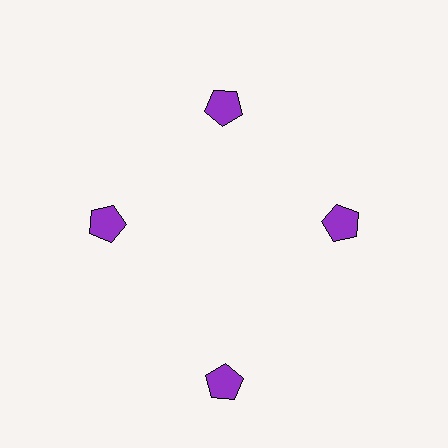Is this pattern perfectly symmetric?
No. The 4 purple pentagons are arranged in a ring, but one element near the 6 o'clock position is pushed outward from the center, breaking the 4-fold rotational symmetry.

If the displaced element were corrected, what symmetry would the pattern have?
It would have 4-fold rotational symmetry — the pattern would map onto itself every 90 degrees.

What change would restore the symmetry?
The symmetry would be restored by moving it inward, back onto the ring so that all 4 pentagons sit at equal angles and equal distance from the center.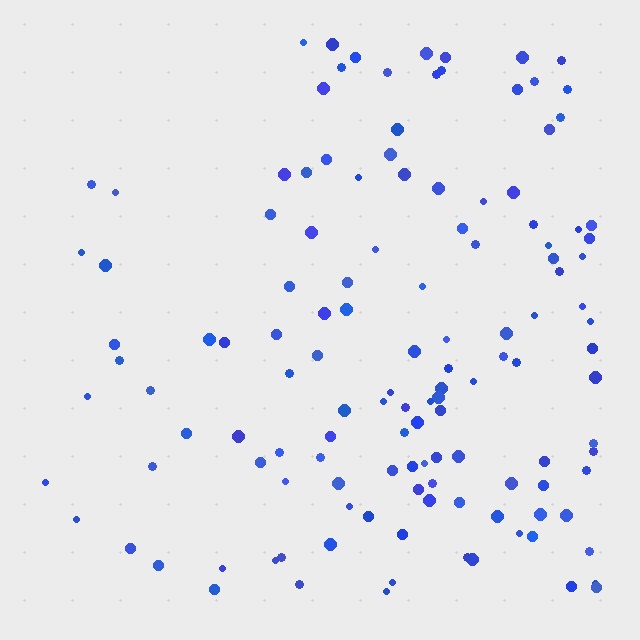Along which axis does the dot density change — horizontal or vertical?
Horizontal.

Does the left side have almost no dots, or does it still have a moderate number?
Still a moderate number, just noticeably fewer than the right.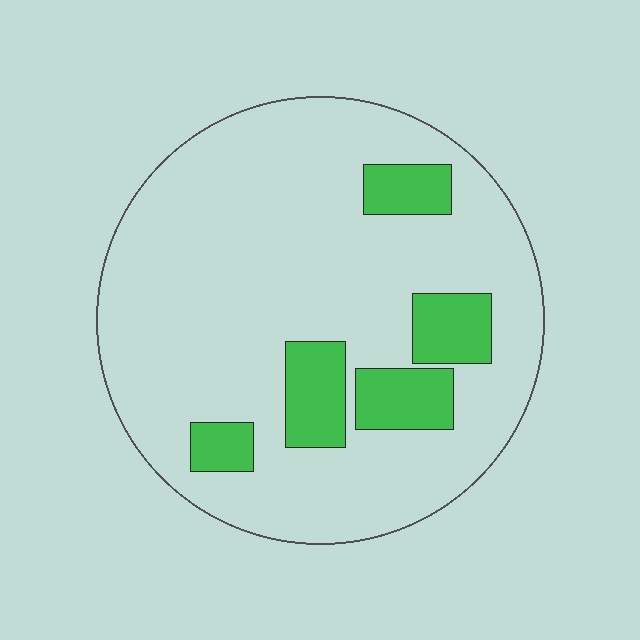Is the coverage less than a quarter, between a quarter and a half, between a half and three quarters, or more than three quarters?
Less than a quarter.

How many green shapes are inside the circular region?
5.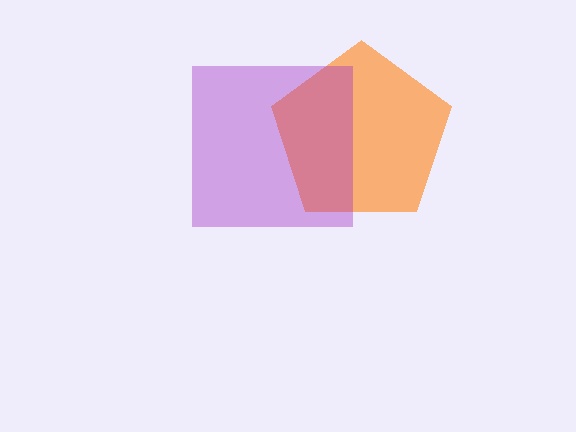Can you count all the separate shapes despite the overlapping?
Yes, there are 2 separate shapes.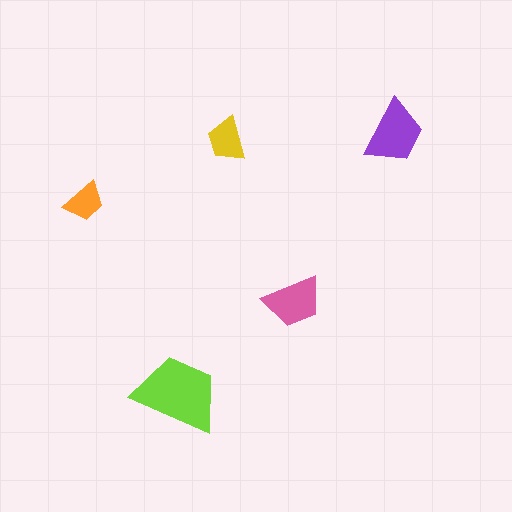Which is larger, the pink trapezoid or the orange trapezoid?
The pink one.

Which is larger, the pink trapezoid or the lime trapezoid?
The lime one.